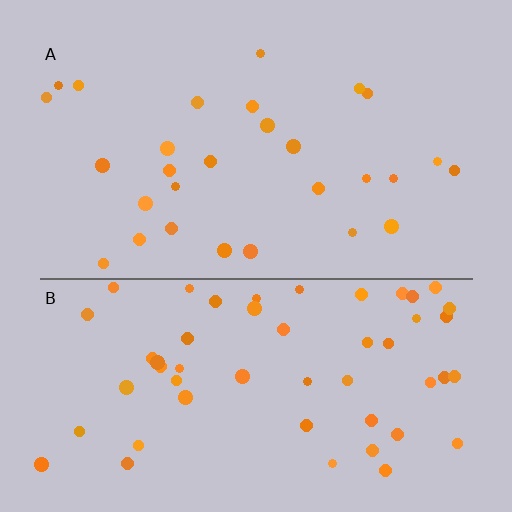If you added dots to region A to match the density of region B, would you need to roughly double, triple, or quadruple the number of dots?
Approximately double.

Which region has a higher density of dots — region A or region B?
B (the bottom).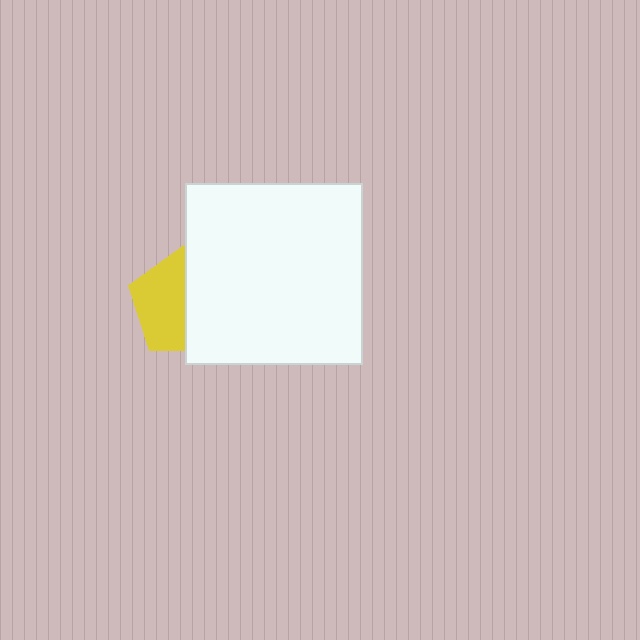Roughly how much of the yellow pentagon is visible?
About half of it is visible (roughly 52%).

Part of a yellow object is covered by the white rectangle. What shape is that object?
It is a pentagon.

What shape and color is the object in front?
The object in front is a white rectangle.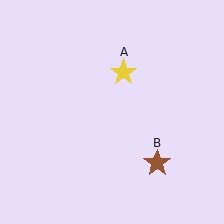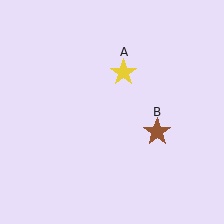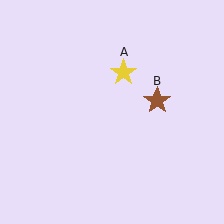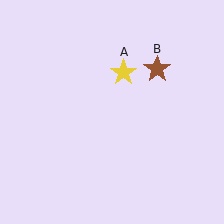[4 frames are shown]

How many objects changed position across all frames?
1 object changed position: brown star (object B).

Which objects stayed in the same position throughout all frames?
Yellow star (object A) remained stationary.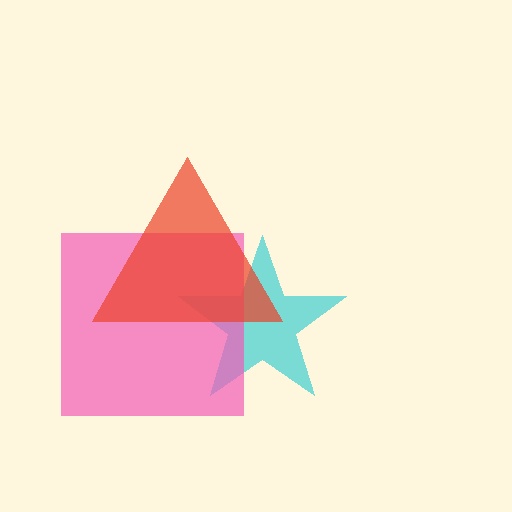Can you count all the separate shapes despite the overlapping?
Yes, there are 3 separate shapes.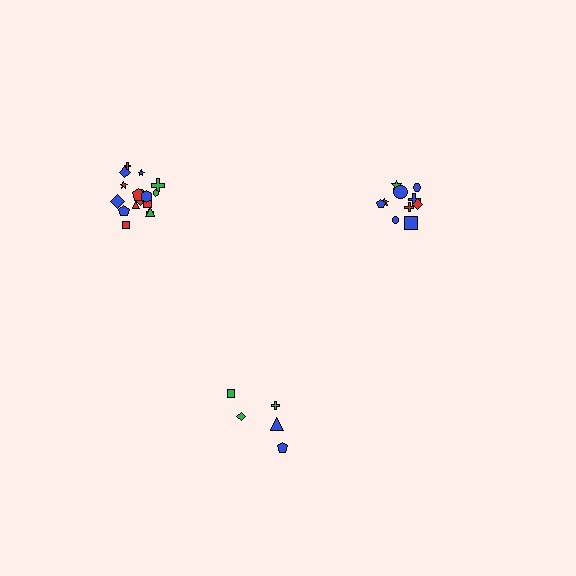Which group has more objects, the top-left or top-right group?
The top-left group.